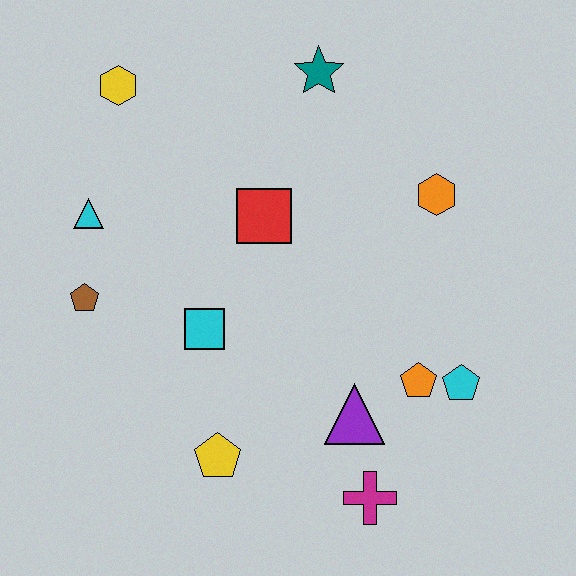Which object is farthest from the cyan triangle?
The cyan pentagon is farthest from the cyan triangle.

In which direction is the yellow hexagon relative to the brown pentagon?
The yellow hexagon is above the brown pentagon.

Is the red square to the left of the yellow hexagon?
No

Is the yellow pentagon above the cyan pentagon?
No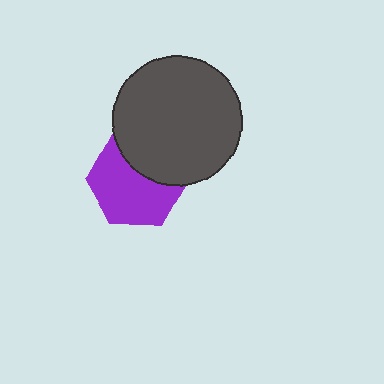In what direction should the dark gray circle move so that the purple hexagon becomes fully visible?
The dark gray circle should move up. That is the shortest direction to clear the overlap and leave the purple hexagon fully visible.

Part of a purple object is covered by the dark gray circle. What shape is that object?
It is a hexagon.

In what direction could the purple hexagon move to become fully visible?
The purple hexagon could move down. That would shift it out from behind the dark gray circle entirely.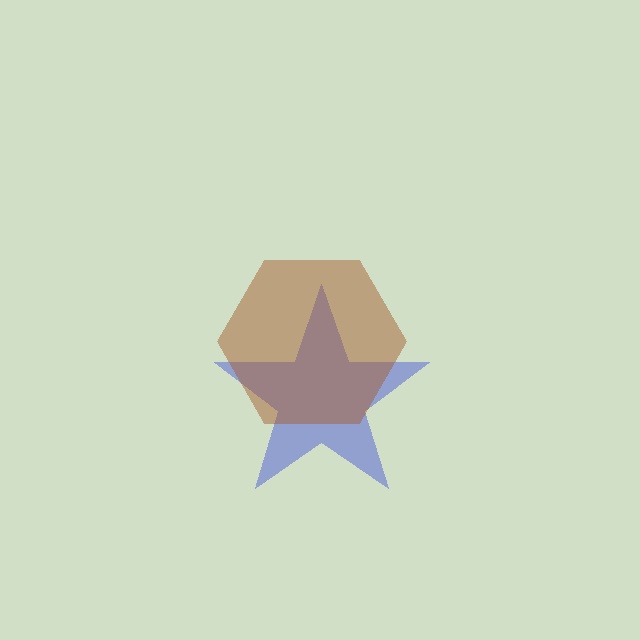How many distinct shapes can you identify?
There are 2 distinct shapes: a blue star, a brown hexagon.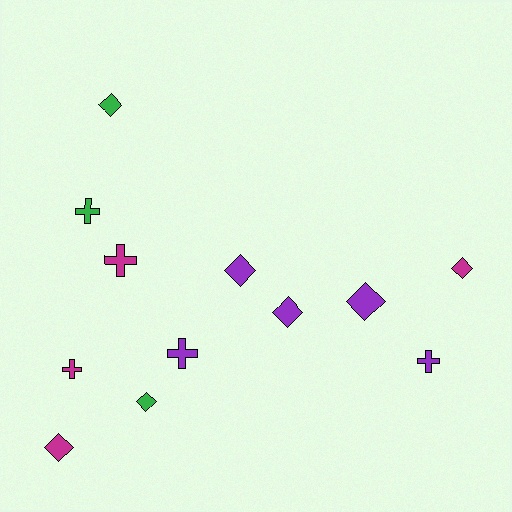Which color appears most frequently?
Purple, with 5 objects.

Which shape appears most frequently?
Diamond, with 7 objects.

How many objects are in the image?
There are 12 objects.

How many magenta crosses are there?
There are 2 magenta crosses.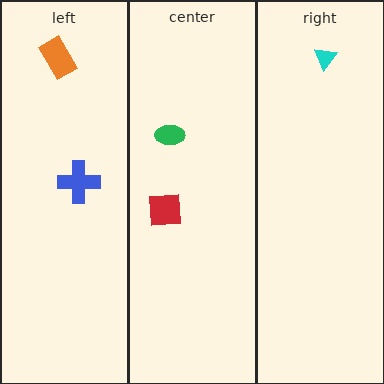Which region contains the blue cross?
The left region.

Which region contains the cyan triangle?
The right region.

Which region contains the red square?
The center region.